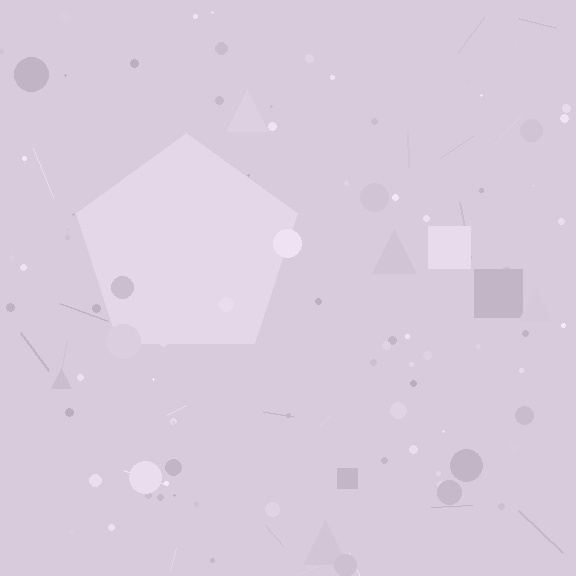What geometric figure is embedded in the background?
A pentagon is embedded in the background.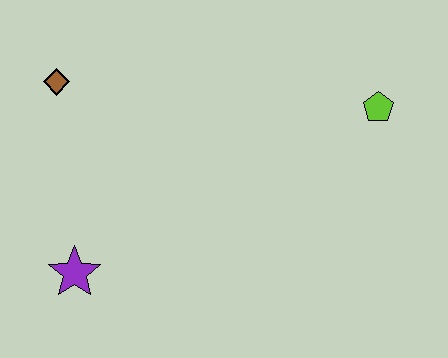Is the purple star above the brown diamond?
No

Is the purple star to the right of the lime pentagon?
No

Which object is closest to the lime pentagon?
The brown diamond is closest to the lime pentagon.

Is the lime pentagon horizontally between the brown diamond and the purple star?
No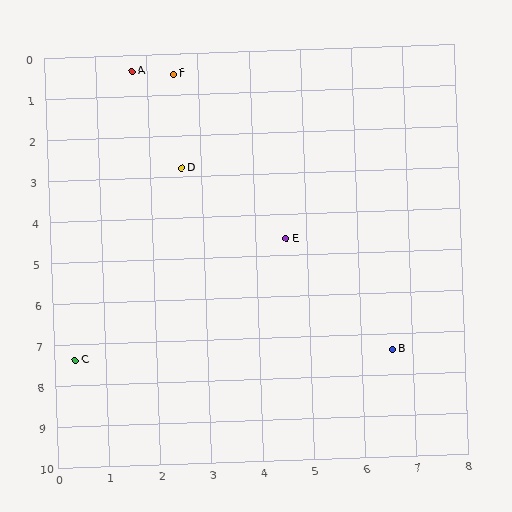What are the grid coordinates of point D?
Point D is at approximately (2.6, 2.8).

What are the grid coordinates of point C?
Point C is at approximately (0.4, 7.4).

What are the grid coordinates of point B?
Point B is at approximately (6.6, 7.4).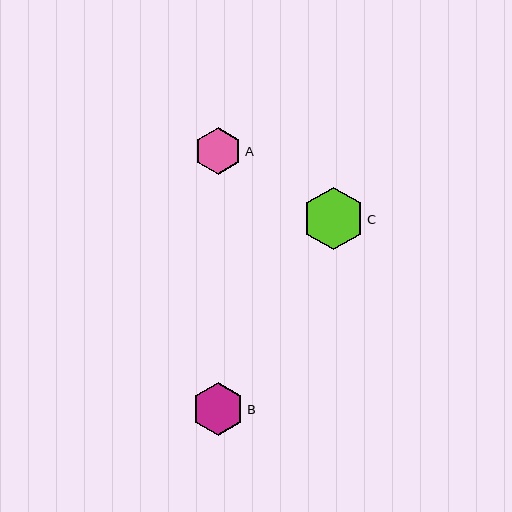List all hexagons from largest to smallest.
From largest to smallest: C, B, A.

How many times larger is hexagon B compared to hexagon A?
Hexagon B is approximately 1.1 times the size of hexagon A.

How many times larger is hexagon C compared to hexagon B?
Hexagon C is approximately 1.2 times the size of hexagon B.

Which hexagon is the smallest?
Hexagon A is the smallest with a size of approximately 47 pixels.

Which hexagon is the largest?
Hexagon C is the largest with a size of approximately 62 pixels.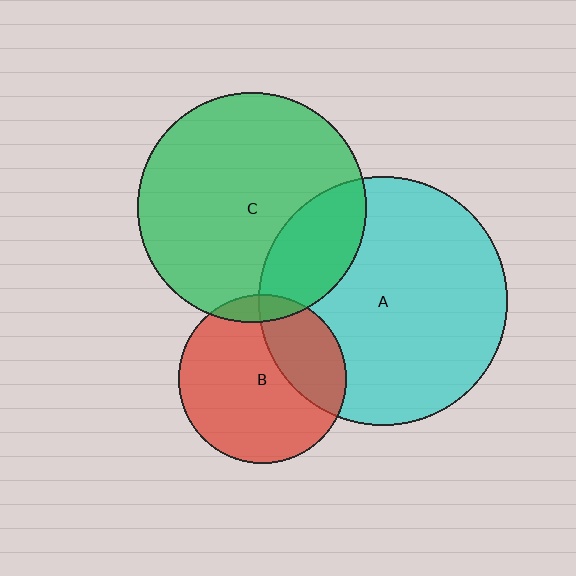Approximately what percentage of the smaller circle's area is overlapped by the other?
Approximately 30%.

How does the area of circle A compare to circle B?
Approximately 2.2 times.